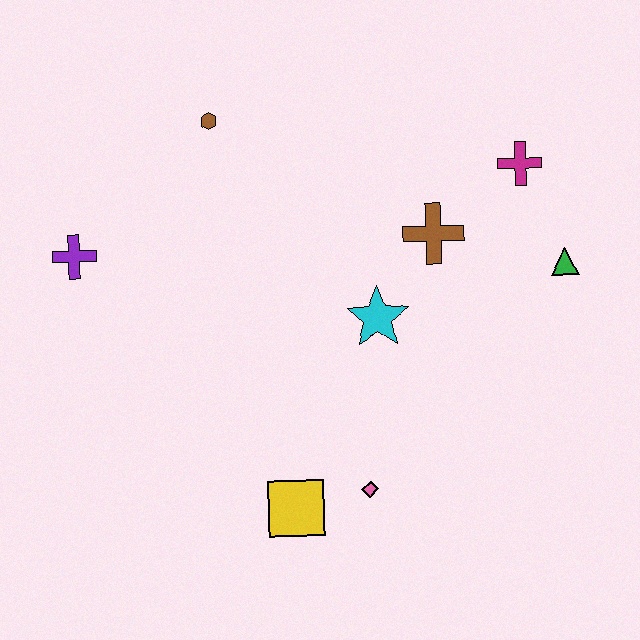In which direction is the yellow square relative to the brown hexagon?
The yellow square is below the brown hexagon.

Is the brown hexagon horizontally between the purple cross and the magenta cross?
Yes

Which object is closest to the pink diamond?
The yellow square is closest to the pink diamond.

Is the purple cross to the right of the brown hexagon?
No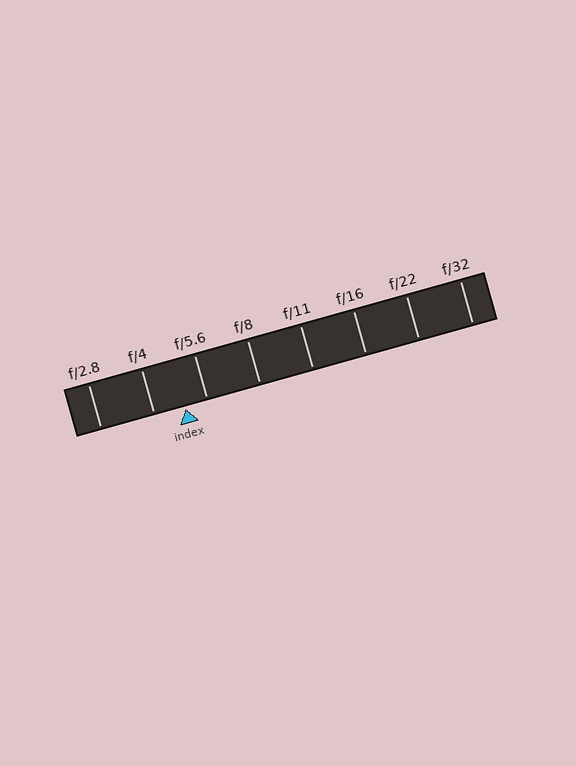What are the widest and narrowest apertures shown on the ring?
The widest aperture shown is f/2.8 and the narrowest is f/32.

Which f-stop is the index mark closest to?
The index mark is closest to f/5.6.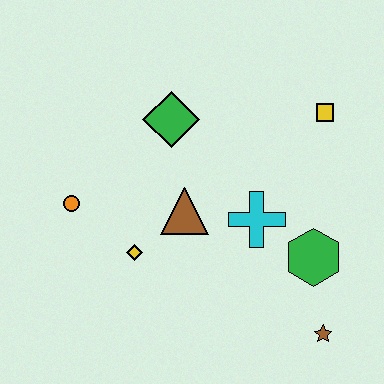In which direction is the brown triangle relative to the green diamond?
The brown triangle is below the green diamond.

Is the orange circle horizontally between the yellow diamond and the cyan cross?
No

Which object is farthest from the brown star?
The orange circle is farthest from the brown star.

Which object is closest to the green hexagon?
The cyan cross is closest to the green hexagon.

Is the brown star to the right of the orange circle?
Yes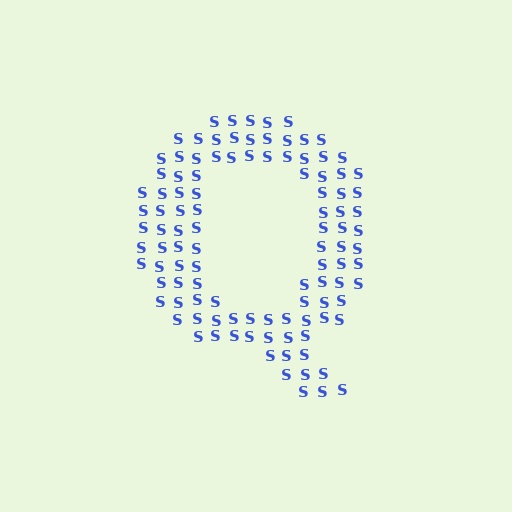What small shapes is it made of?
It is made of small letter S's.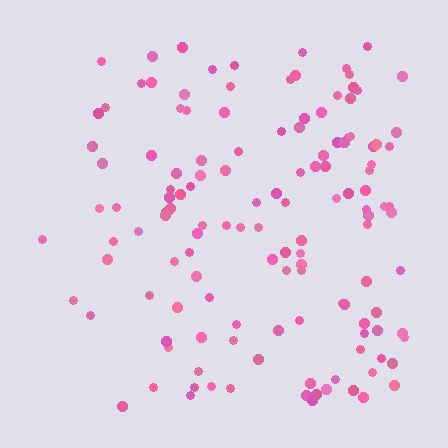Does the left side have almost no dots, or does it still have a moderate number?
Still a moderate number, just noticeably fewer than the right.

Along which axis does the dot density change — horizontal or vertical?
Horizontal.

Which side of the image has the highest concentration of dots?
The right.